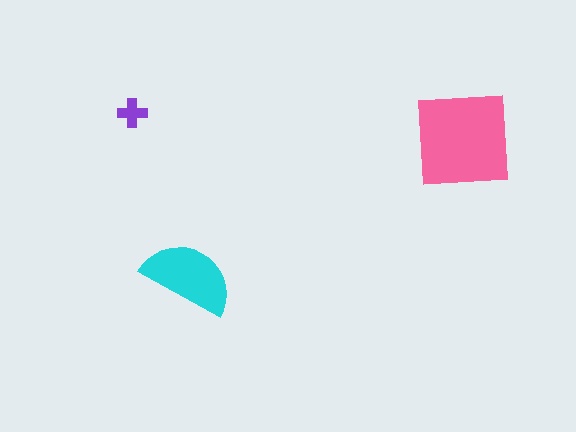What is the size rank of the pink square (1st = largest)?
1st.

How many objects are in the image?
There are 3 objects in the image.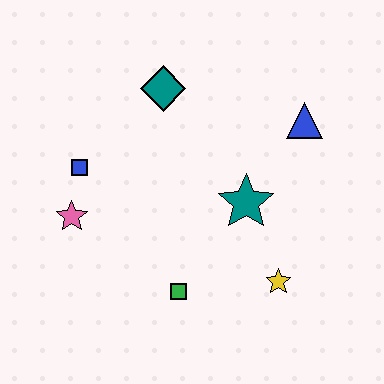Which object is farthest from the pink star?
The blue triangle is farthest from the pink star.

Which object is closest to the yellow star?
The teal star is closest to the yellow star.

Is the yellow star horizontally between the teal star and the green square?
No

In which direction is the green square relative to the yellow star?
The green square is to the left of the yellow star.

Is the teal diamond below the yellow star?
No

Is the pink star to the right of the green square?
No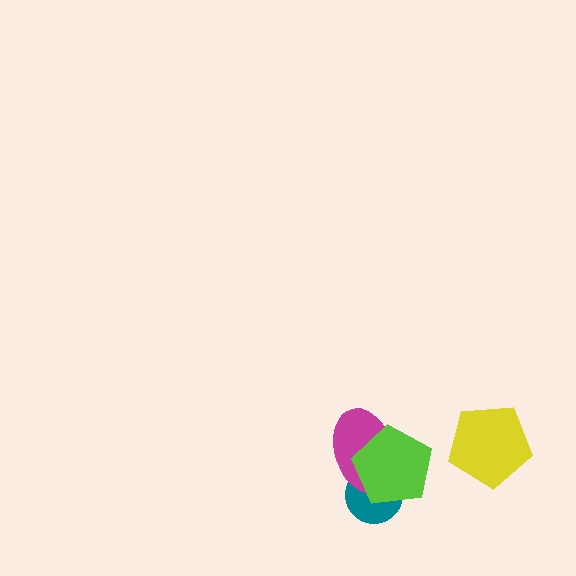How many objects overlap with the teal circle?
2 objects overlap with the teal circle.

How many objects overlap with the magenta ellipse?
2 objects overlap with the magenta ellipse.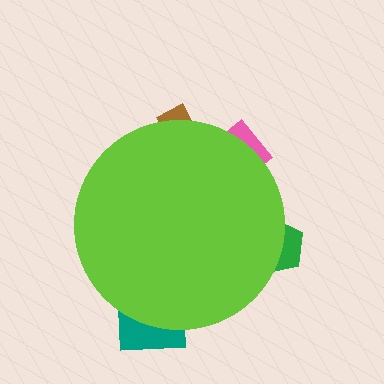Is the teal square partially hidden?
Yes, the teal square is partially hidden behind the lime circle.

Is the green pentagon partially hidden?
Yes, the green pentagon is partially hidden behind the lime circle.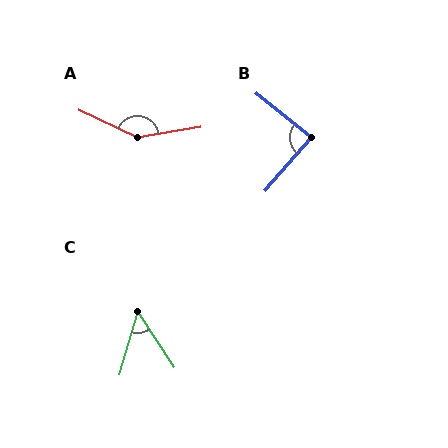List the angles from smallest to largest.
C (50°), B (88°), A (146°).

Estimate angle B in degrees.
Approximately 88 degrees.